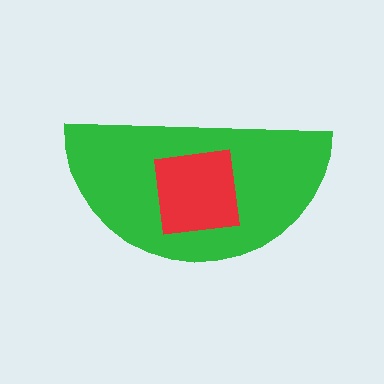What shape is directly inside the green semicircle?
The red square.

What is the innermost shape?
The red square.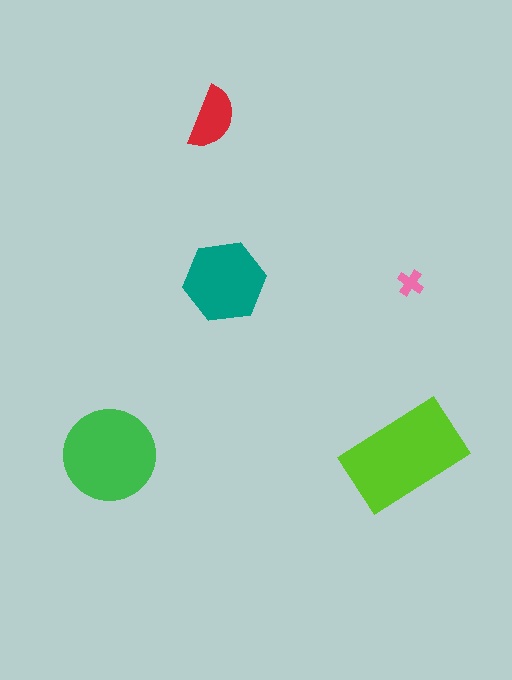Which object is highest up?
The red semicircle is topmost.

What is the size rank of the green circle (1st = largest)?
2nd.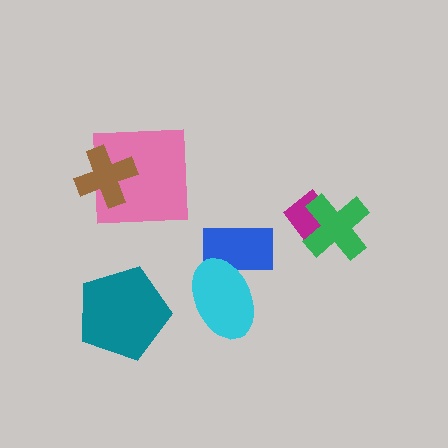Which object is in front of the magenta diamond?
The green cross is in front of the magenta diamond.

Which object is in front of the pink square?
The brown cross is in front of the pink square.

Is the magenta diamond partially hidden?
Yes, it is partially covered by another shape.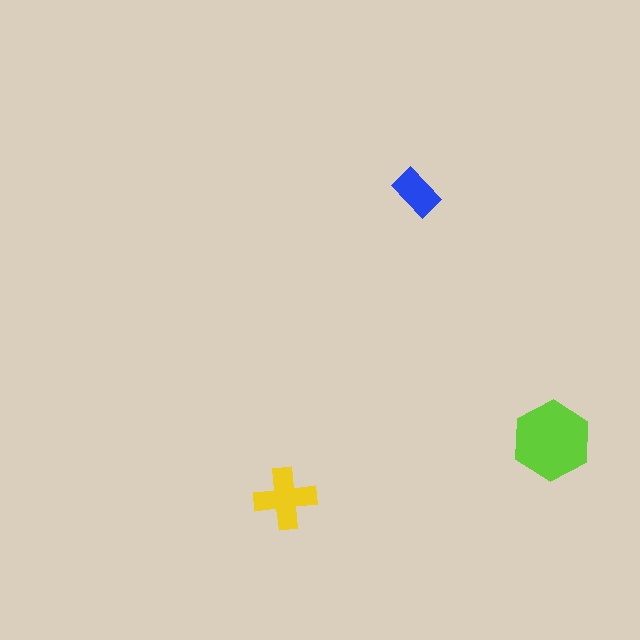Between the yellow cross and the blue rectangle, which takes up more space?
The yellow cross.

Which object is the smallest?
The blue rectangle.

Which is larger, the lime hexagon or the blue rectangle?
The lime hexagon.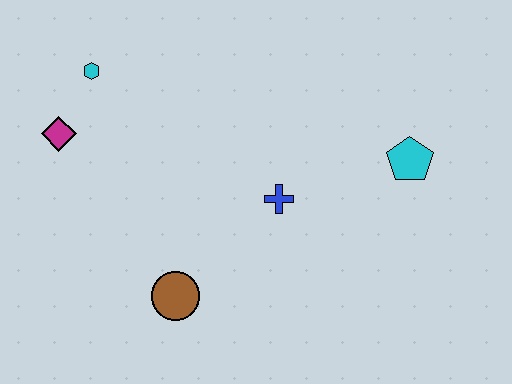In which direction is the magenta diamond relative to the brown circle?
The magenta diamond is above the brown circle.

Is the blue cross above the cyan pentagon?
No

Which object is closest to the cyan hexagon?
The magenta diamond is closest to the cyan hexagon.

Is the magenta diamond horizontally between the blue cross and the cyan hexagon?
No